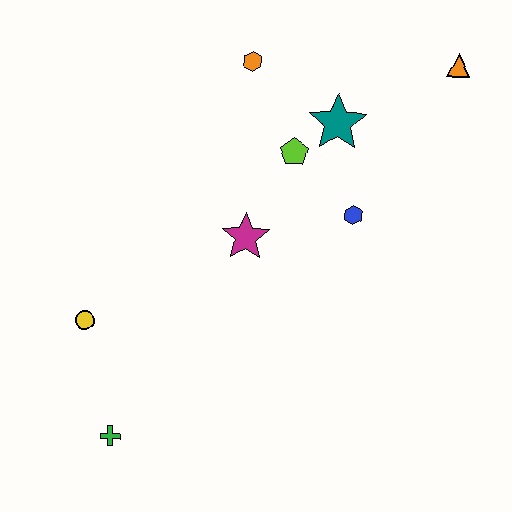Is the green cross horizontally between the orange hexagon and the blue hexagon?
No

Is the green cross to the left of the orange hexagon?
Yes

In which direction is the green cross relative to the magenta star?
The green cross is below the magenta star.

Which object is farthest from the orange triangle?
The green cross is farthest from the orange triangle.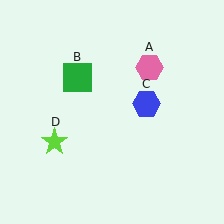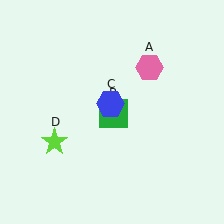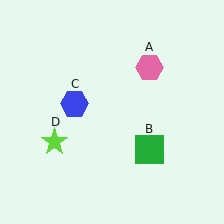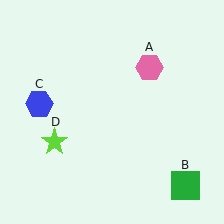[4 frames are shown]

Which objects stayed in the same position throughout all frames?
Pink hexagon (object A) and lime star (object D) remained stationary.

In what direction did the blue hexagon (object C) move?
The blue hexagon (object C) moved left.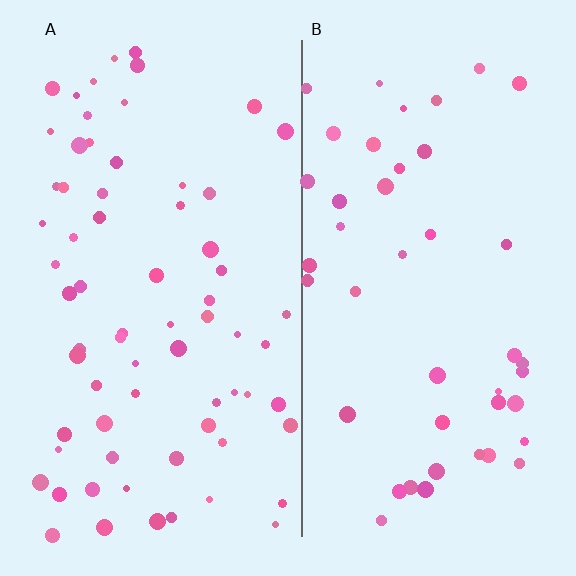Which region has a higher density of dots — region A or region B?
A (the left).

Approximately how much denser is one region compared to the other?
Approximately 1.5× — region A over region B.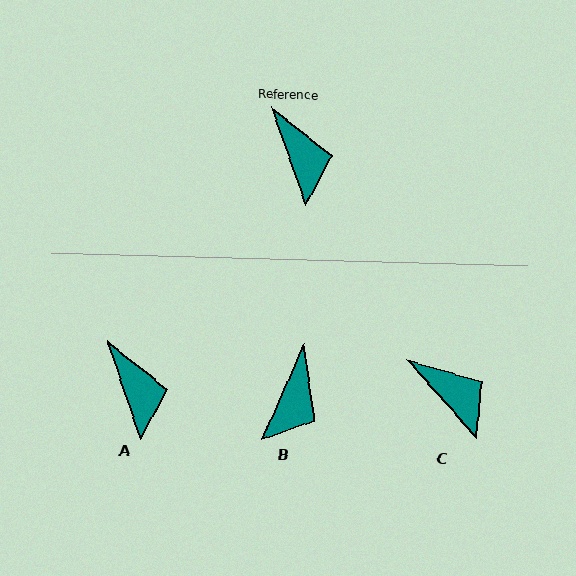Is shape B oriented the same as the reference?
No, it is off by about 43 degrees.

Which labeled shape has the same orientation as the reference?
A.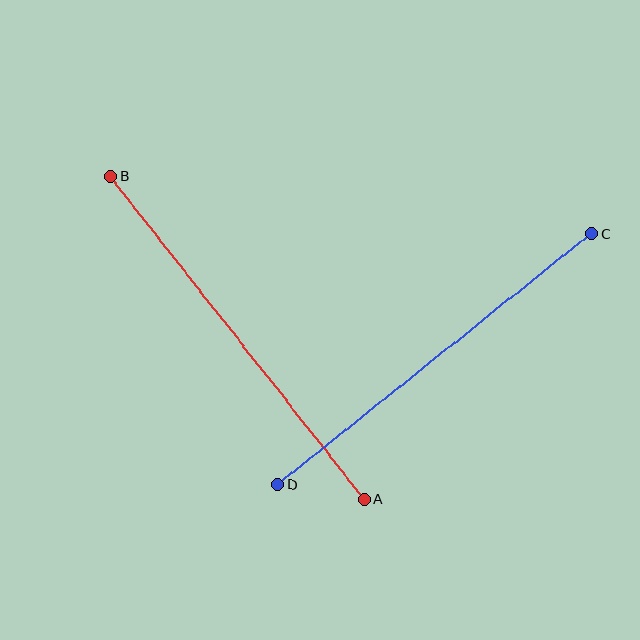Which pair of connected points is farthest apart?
Points A and B are farthest apart.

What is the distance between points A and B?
The distance is approximately 410 pixels.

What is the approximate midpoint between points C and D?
The midpoint is at approximately (434, 359) pixels.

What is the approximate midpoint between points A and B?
The midpoint is at approximately (237, 338) pixels.